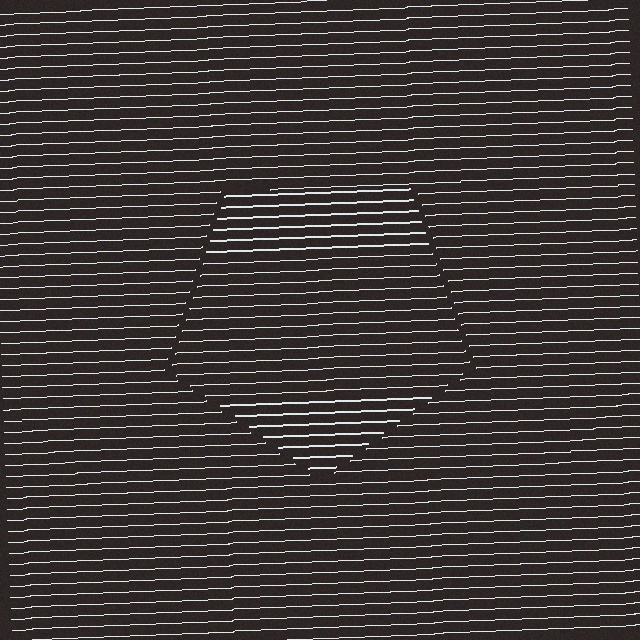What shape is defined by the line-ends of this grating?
An illusory pentagon. The interior of the shape contains the same grating, shifted by half a period — the contour is defined by the phase discontinuity where line-ends from the inner and outer gratings abut.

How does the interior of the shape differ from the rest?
The interior of the shape contains the same grating, shifted by half a period — the contour is defined by the phase discontinuity where line-ends from the inner and outer gratings abut.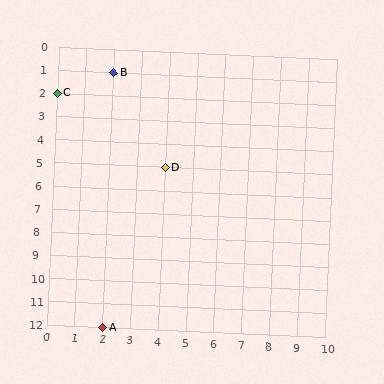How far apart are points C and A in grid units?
Points C and A are 2 columns and 10 rows apart (about 10.2 grid units diagonally).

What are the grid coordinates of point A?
Point A is at grid coordinates (2, 12).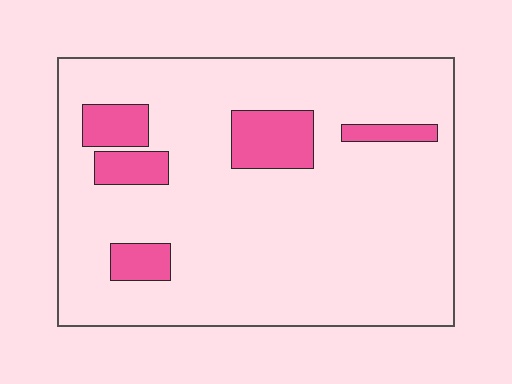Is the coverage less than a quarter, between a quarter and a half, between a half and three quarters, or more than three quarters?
Less than a quarter.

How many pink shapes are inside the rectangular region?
5.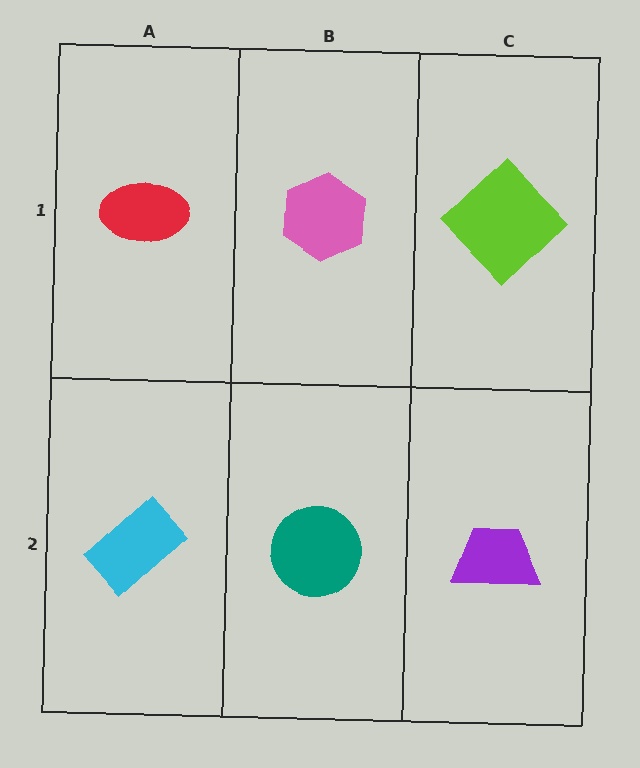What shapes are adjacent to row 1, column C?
A purple trapezoid (row 2, column C), a pink hexagon (row 1, column B).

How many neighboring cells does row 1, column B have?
3.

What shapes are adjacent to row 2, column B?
A pink hexagon (row 1, column B), a cyan rectangle (row 2, column A), a purple trapezoid (row 2, column C).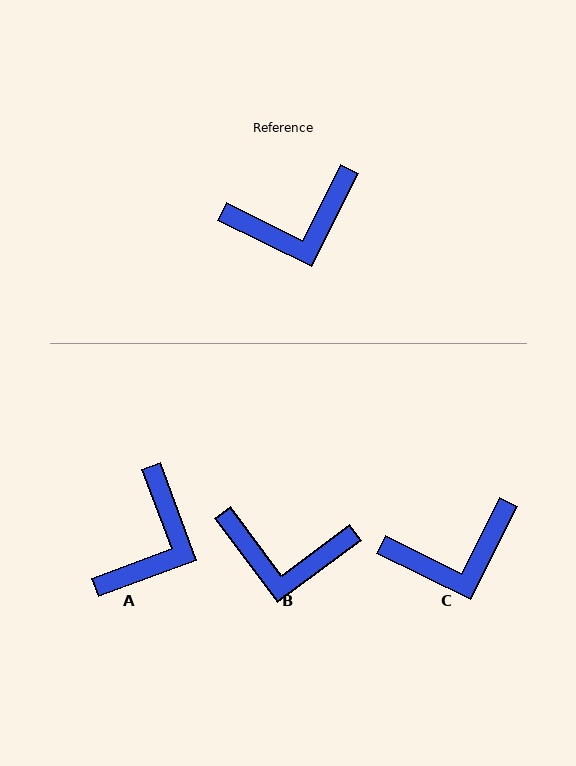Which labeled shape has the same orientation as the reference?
C.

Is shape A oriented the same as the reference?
No, it is off by about 47 degrees.